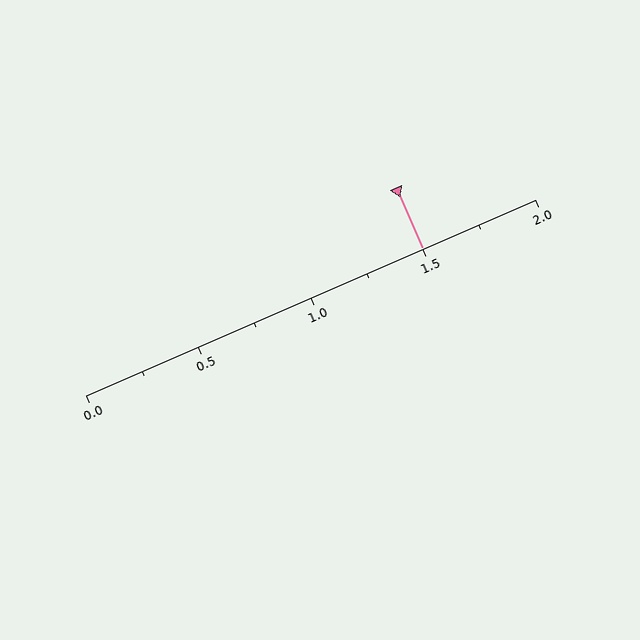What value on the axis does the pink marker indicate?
The marker indicates approximately 1.5.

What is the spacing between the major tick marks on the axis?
The major ticks are spaced 0.5 apart.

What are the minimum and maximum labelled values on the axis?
The axis runs from 0.0 to 2.0.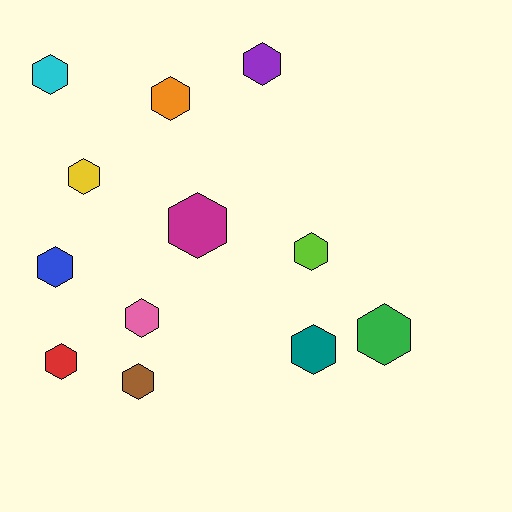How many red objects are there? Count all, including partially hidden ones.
There is 1 red object.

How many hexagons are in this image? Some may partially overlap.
There are 12 hexagons.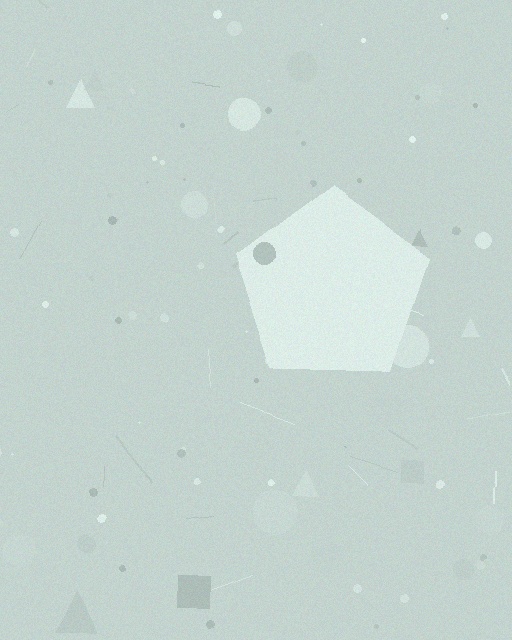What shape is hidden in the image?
A pentagon is hidden in the image.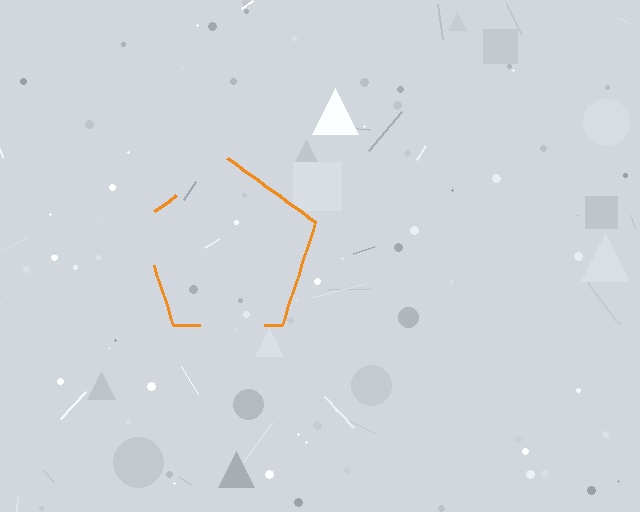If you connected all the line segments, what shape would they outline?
They would outline a pentagon.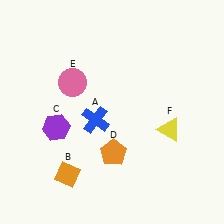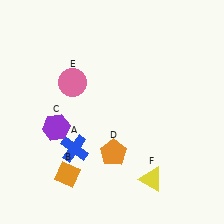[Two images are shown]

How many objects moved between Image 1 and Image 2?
2 objects moved between the two images.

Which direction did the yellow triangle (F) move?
The yellow triangle (F) moved down.